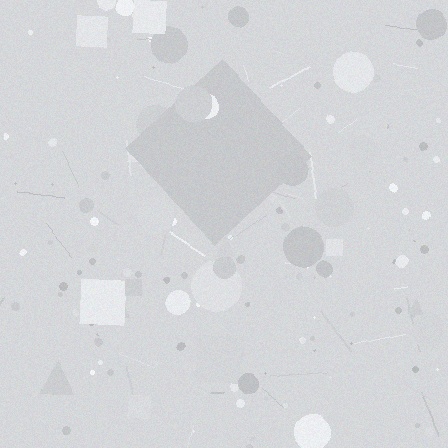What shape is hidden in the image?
A diamond is hidden in the image.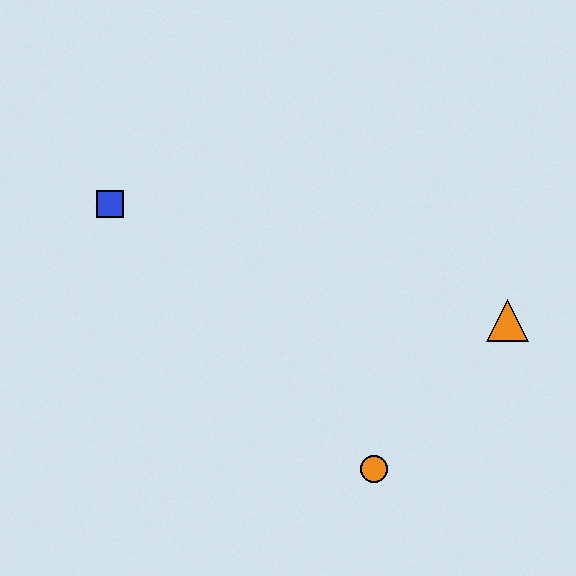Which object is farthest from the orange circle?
The blue square is farthest from the orange circle.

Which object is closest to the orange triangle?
The orange circle is closest to the orange triangle.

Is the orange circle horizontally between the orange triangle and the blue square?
Yes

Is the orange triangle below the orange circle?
No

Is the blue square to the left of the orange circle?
Yes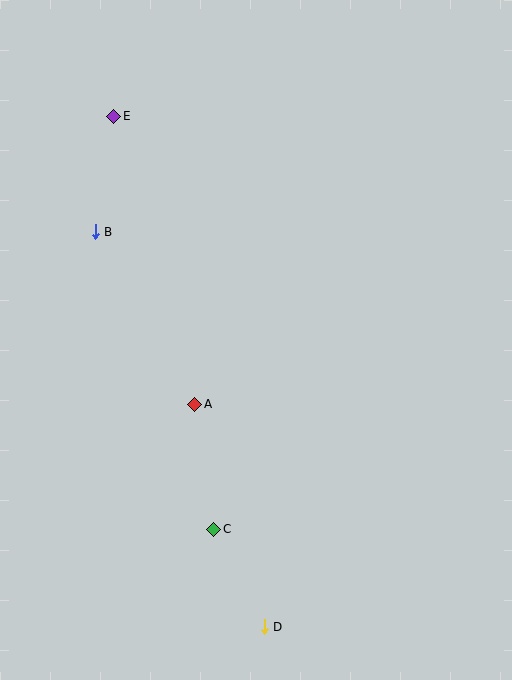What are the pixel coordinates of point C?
Point C is at (214, 529).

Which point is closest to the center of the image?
Point A at (195, 404) is closest to the center.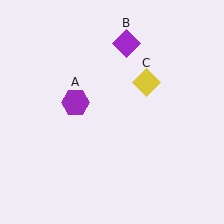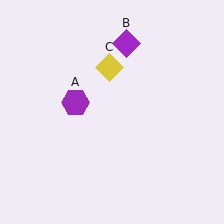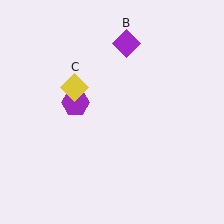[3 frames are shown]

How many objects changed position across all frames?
1 object changed position: yellow diamond (object C).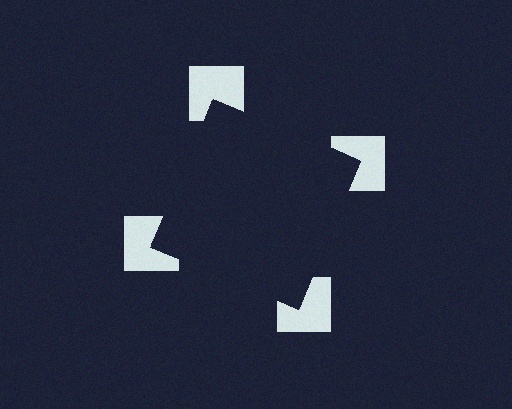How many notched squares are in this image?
There are 4 — one at each vertex of the illusory square.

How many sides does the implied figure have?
4 sides.